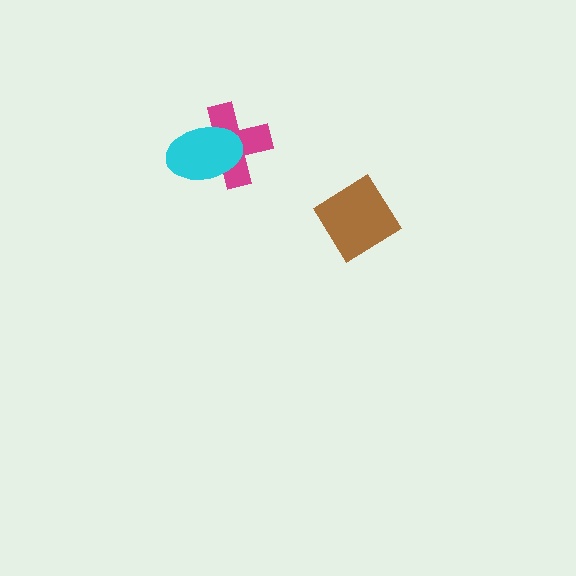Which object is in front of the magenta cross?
The cyan ellipse is in front of the magenta cross.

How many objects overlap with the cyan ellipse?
1 object overlaps with the cyan ellipse.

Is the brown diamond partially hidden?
No, no other shape covers it.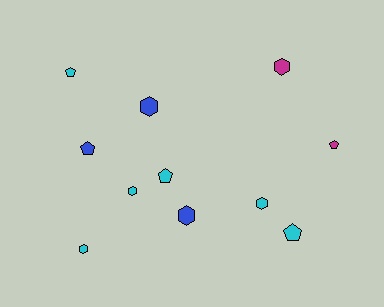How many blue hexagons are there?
There are 2 blue hexagons.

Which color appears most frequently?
Cyan, with 6 objects.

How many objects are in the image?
There are 11 objects.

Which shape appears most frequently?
Hexagon, with 6 objects.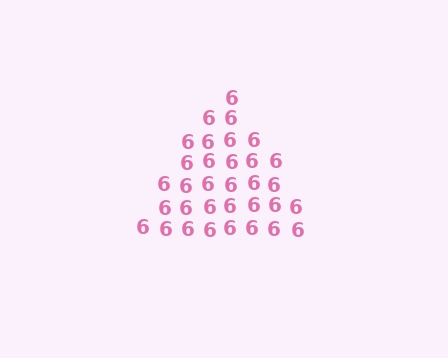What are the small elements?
The small elements are digit 6's.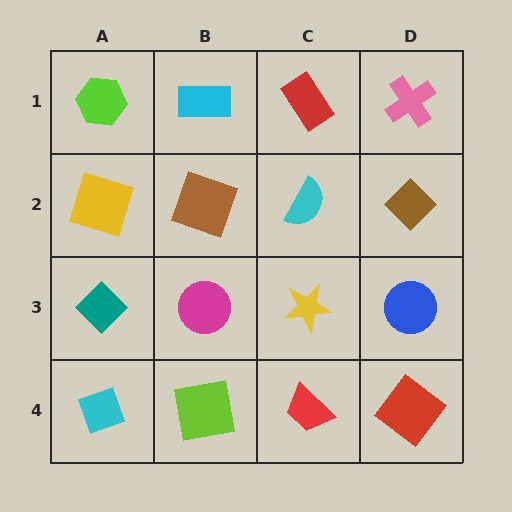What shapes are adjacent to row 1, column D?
A brown diamond (row 2, column D), a red rectangle (row 1, column C).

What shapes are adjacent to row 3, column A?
A yellow square (row 2, column A), a cyan diamond (row 4, column A), a magenta circle (row 3, column B).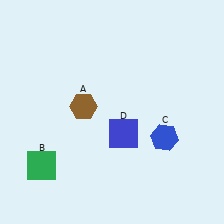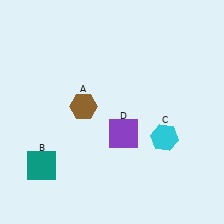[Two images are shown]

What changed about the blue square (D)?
In Image 1, D is blue. In Image 2, it changed to purple.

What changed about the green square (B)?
In Image 1, B is green. In Image 2, it changed to teal.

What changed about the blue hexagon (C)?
In Image 1, C is blue. In Image 2, it changed to cyan.